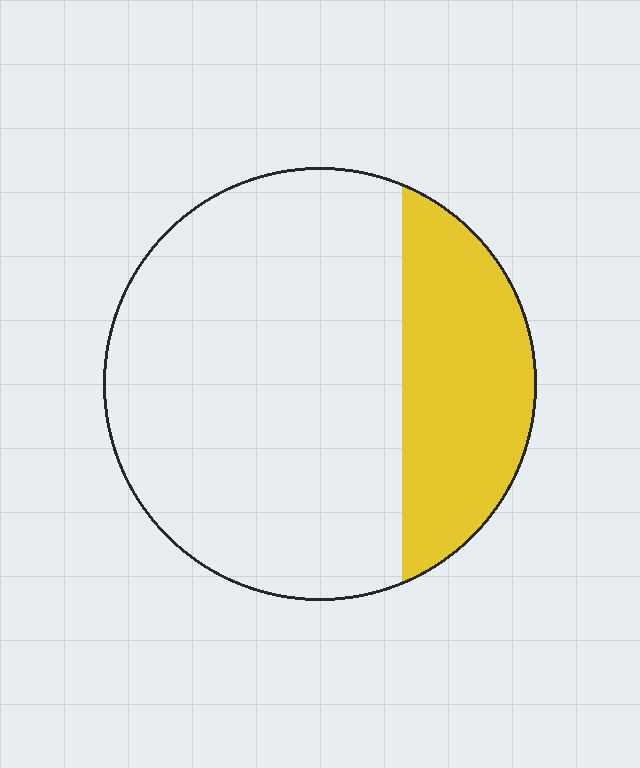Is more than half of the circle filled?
No.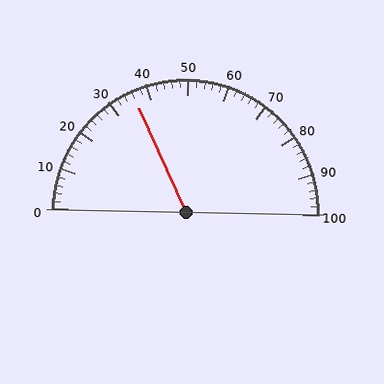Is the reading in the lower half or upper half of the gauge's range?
The reading is in the lower half of the range (0 to 100).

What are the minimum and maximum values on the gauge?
The gauge ranges from 0 to 100.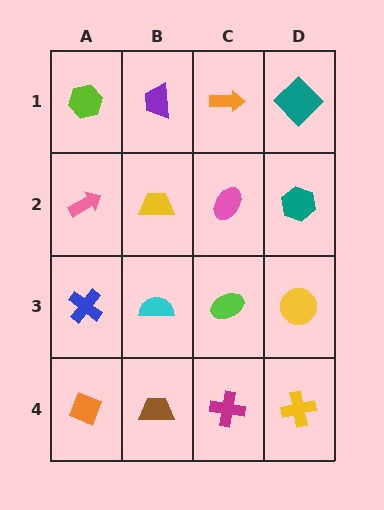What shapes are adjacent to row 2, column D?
A teal diamond (row 1, column D), a yellow circle (row 3, column D), a pink ellipse (row 2, column C).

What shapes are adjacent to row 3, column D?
A teal hexagon (row 2, column D), a yellow cross (row 4, column D), a lime ellipse (row 3, column C).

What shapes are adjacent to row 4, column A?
A blue cross (row 3, column A), a brown trapezoid (row 4, column B).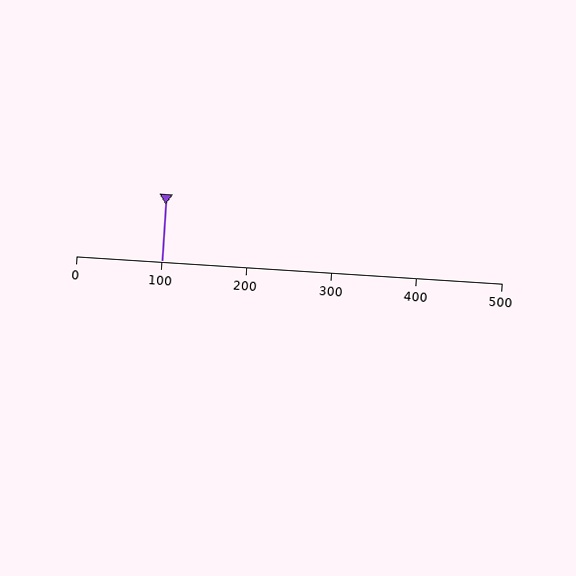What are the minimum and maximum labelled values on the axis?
The axis runs from 0 to 500.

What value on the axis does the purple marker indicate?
The marker indicates approximately 100.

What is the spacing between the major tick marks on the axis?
The major ticks are spaced 100 apart.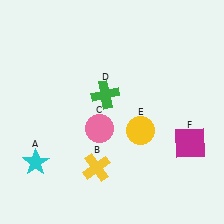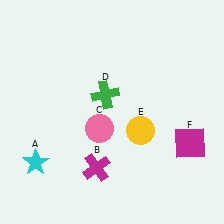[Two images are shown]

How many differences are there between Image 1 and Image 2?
There is 1 difference between the two images.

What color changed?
The cross (B) changed from yellow in Image 1 to magenta in Image 2.